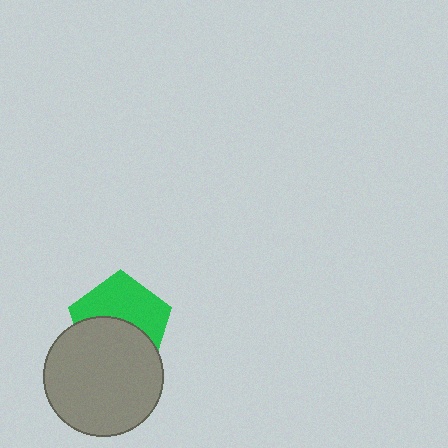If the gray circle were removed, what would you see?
You would see the complete green pentagon.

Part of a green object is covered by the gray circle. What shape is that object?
It is a pentagon.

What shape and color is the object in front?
The object in front is a gray circle.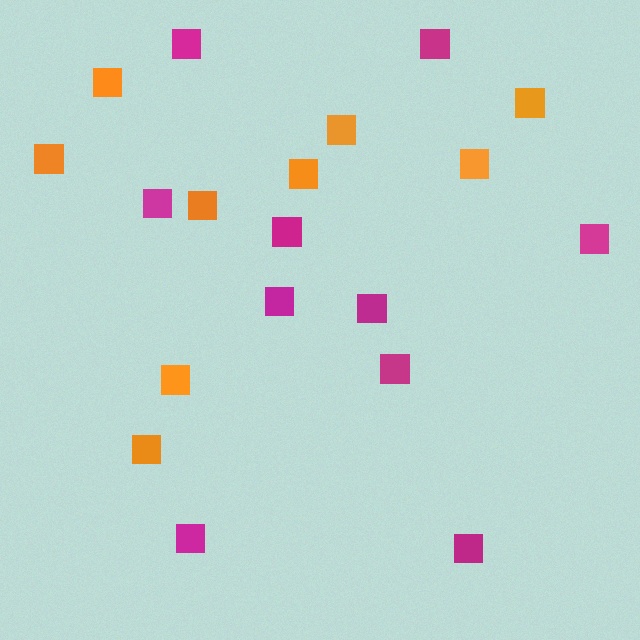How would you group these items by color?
There are 2 groups: one group of orange squares (9) and one group of magenta squares (10).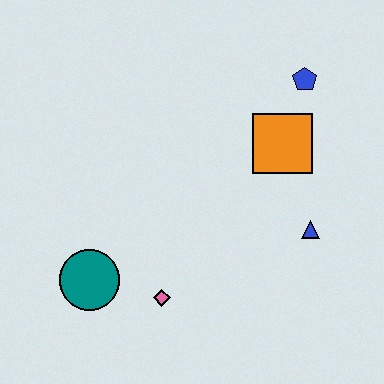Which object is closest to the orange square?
The blue pentagon is closest to the orange square.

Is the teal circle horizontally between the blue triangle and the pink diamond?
No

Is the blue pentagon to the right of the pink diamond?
Yes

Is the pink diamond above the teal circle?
No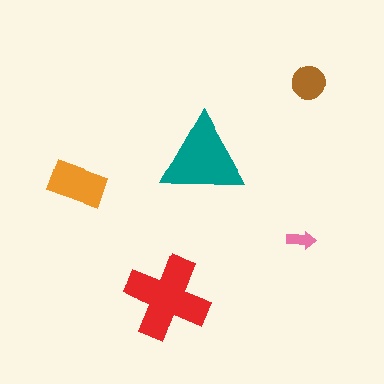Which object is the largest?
The red cross.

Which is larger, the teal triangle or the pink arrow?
The teal triangle.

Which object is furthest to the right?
The brown circle is rightmost.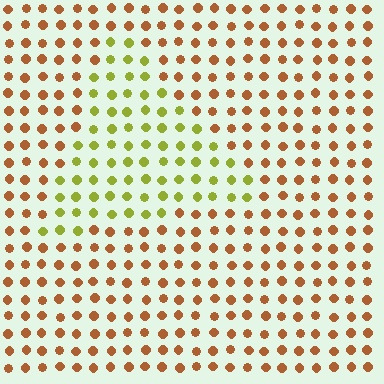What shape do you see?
I see a triangle.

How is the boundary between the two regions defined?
The boundary is defined purely by a slight shift in hue (about 51 degrees). Spacing, size, and orientation are identical on both sides.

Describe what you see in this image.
The image is filled with small brown elements in a uniform arrangement. A triangle-shaped region is visible where the elements are tinted to a slightly different hue, forming a subtle color boundary.